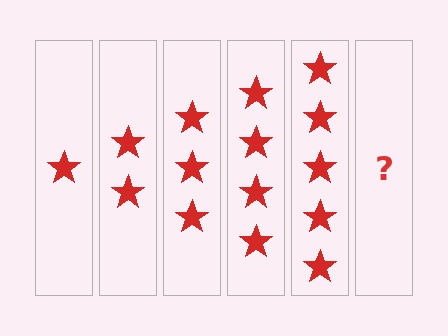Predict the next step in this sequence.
The next step is 6 stars.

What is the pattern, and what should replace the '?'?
The pattern is that each step adds one more star. The '?' should be 6 stars.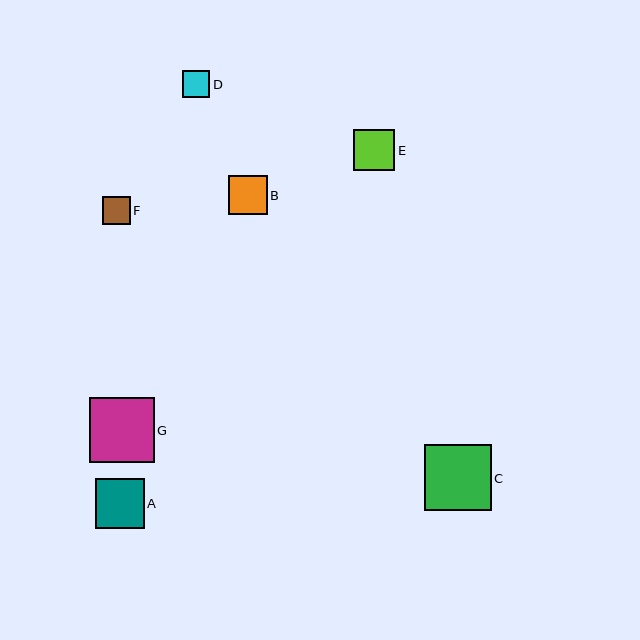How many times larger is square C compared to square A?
Square C is approximately 1.3 times the size of square A.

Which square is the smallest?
Square D is the smallest with a size of approximately 27 pixels.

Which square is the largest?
Square C is the largest with a size of approximately 66 pixels.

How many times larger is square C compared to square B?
Square C is approximately 1.7 times the size of square B.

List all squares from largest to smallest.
From largest to smallest: C, G, A, E, B, F, D.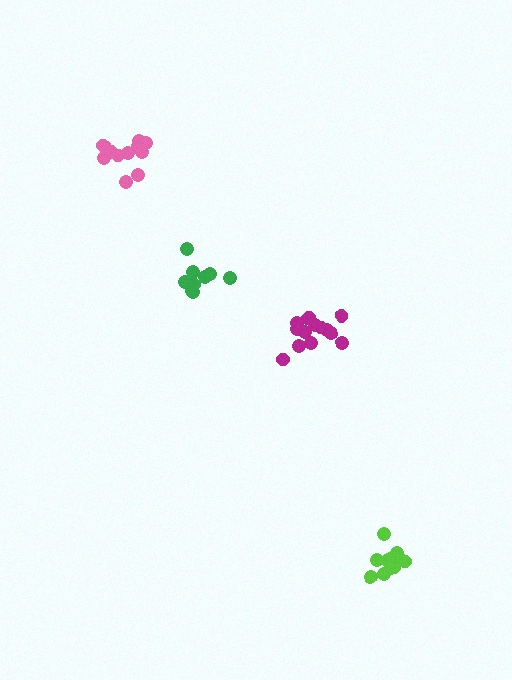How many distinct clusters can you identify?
There are 4 distinct clusters.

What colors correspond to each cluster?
The clusters are colored: lime, green, pink, magenta.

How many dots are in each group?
Group 1: 13 dots, Group 2: 9 dots, Group 3: 13 dots, Group 4: 14 dots (49 total).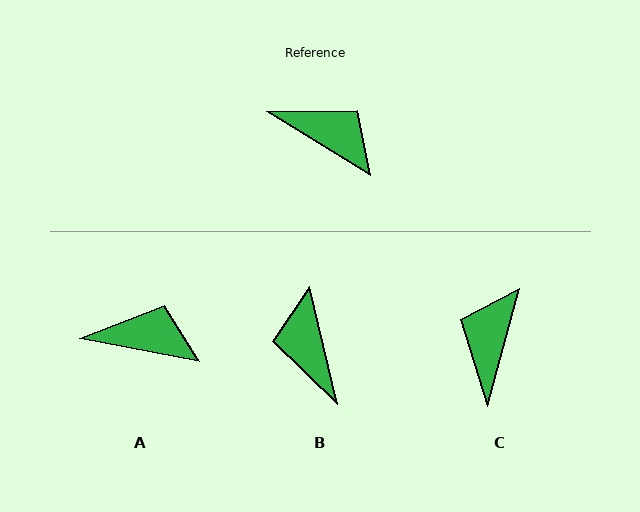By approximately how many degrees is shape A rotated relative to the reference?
Approximately 21 degrees counter-clockwise.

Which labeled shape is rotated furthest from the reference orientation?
B, about 135 degrees away.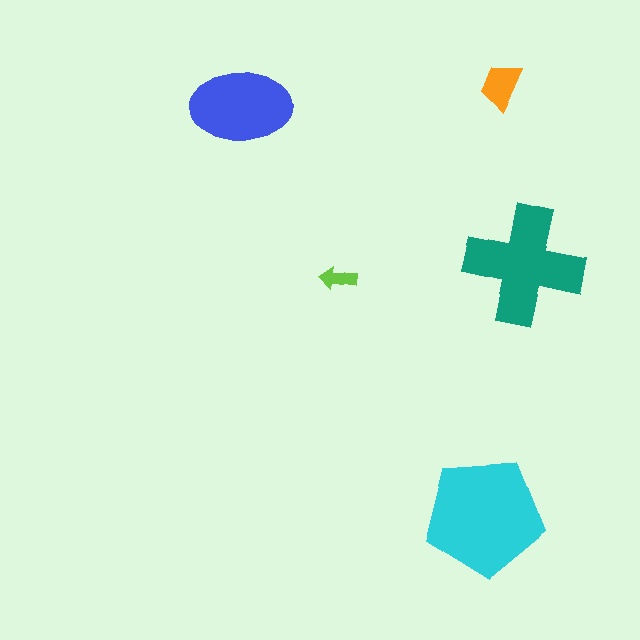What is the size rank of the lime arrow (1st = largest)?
5th.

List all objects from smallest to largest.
The lime arrow, the orange trapezoid, the blue ellipse, the teal cross, the cyan pentagon.